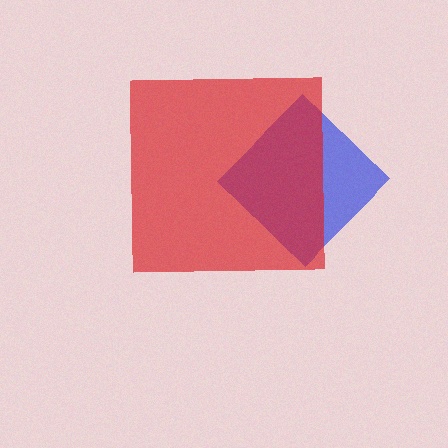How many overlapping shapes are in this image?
There are 2 overlapping shapes in the image.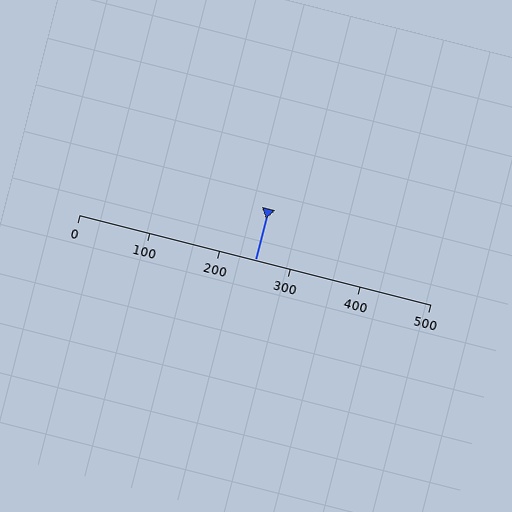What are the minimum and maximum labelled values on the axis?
The axis runs from 0 to 500.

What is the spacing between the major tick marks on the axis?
The major ticks are spaced 100 apart.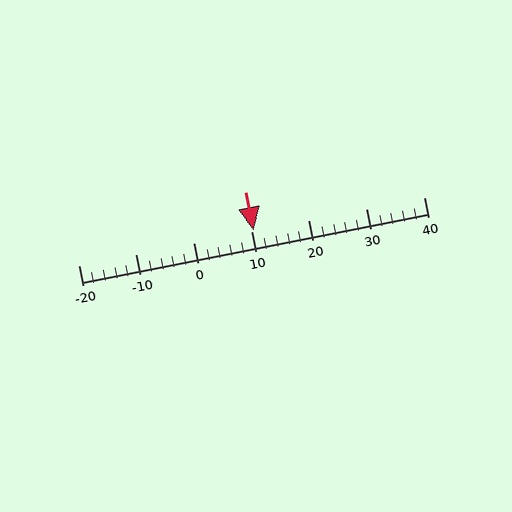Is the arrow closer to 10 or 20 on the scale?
The arrow is closer to 10.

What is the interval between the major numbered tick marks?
The major tick marks are spaced 10 units apart.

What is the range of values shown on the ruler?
The ruler shows values from -20 to 40.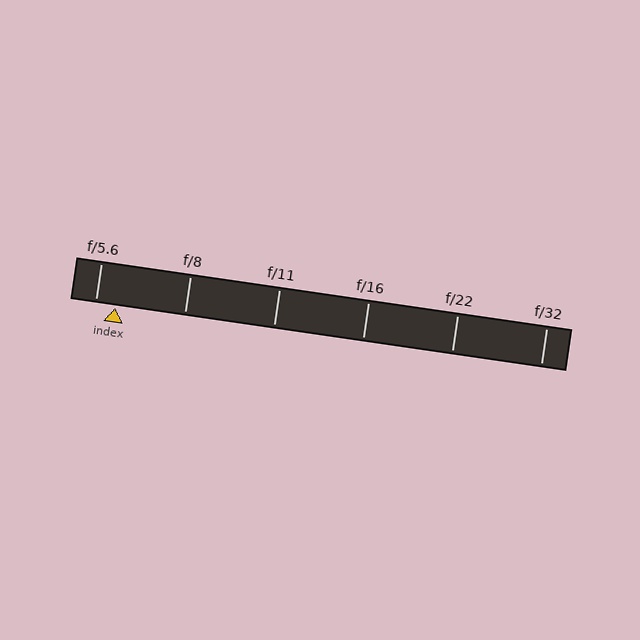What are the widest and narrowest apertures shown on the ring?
The widest aperture shown is f/5.6 and the narrowest is f/32.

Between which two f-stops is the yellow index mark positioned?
The index mark is between f/5.6 and f/8.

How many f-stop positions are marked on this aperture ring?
There are 6 f-stop positions marked.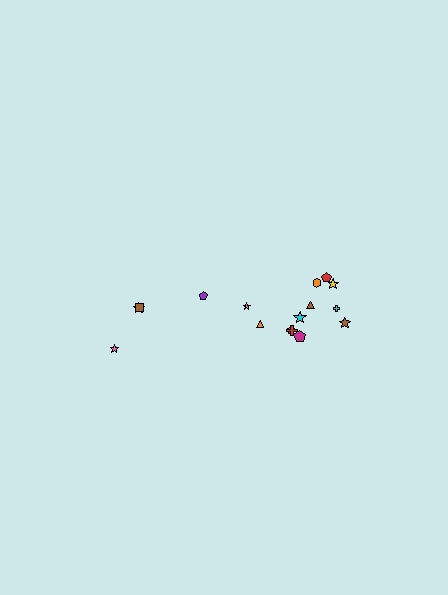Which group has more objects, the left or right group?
The right group.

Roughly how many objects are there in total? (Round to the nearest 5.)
Roughly 15 objects in total.